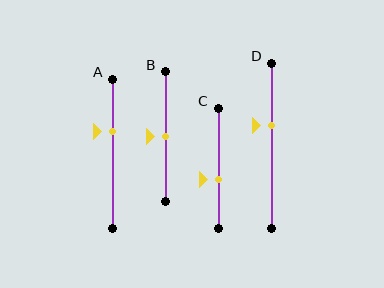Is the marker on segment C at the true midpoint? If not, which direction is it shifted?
No, the marker on segment C is shifted downward by about 9% of the segment length.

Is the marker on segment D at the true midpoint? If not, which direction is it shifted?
No, the marker on segment D is shifted upward by about 12% of the segment length.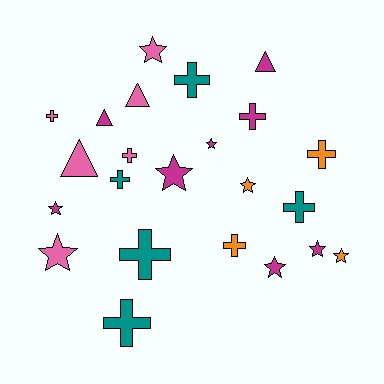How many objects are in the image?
There are 23 objects.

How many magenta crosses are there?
There is 1 magenta cross.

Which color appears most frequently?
Magenta, with 8 objects.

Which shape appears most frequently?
Cross, with 10 objects.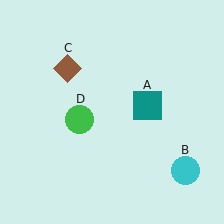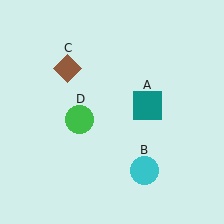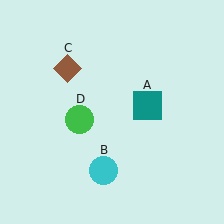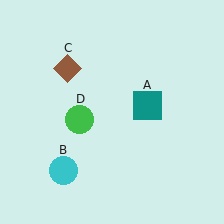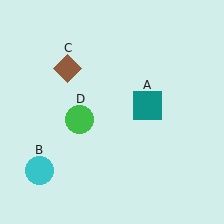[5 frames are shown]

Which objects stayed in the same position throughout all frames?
Teal square (object A) and brown diamond (object C) and green circle (object D) remained stationary.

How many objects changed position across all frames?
1 object changed position: cyan circle (object B).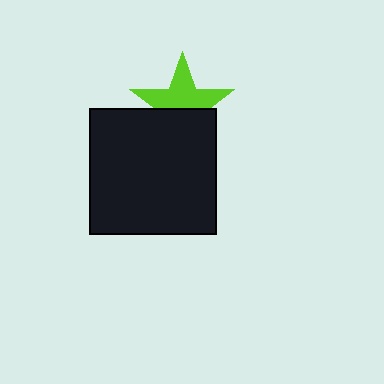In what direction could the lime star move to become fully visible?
The lime star could move up. That would shift it out from behind the black square entirely.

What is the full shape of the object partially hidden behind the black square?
The partially hidden object is a lime star.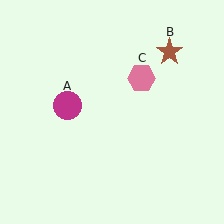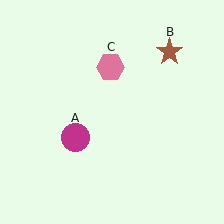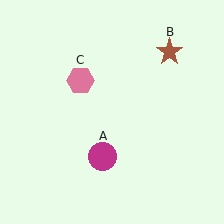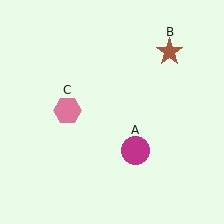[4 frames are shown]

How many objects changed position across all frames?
2 objects changed position: magenta circle (object A), pink hexagon (object C).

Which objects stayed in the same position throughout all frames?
Brown star (object B) remained stationary.